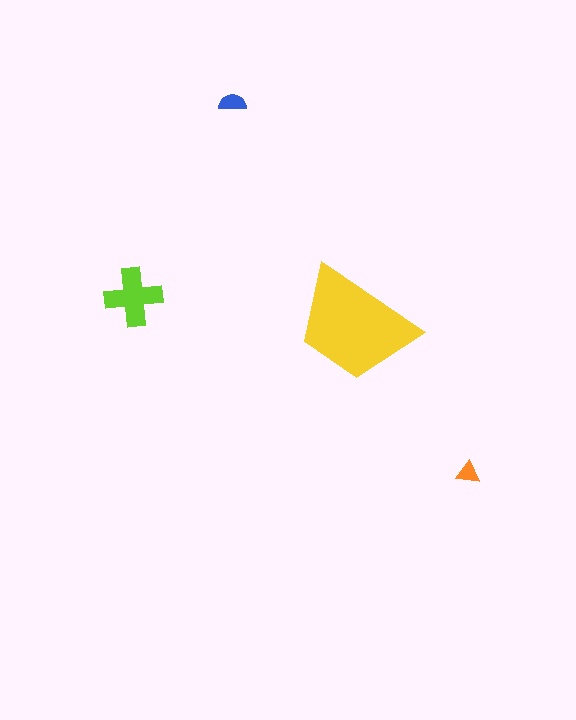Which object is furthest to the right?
The orange triangle is rightmost.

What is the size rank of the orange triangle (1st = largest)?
4th.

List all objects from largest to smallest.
The yellow trapezoid, the lime cross, the blue semicircle, the orange triangle.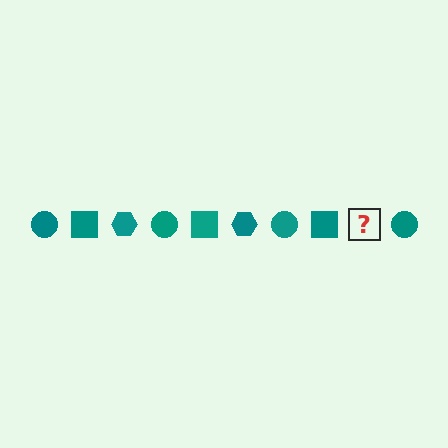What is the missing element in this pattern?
The missing element is a teal hexagon.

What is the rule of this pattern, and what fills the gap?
The rule is that the pattern cycles through circle, square, hexagon shapes in teal. The gap should be filled with a teal hexagon.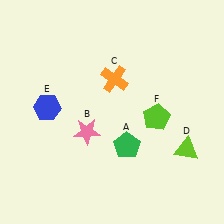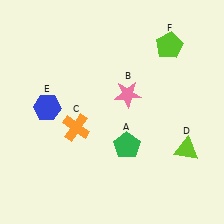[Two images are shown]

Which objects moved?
The objects that moved are: the pink star (B), the orange cross (C), the lime pentagon (F).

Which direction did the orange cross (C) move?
The orange cross (C) moved down.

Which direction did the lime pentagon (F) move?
The lime pentagon (F) moved up.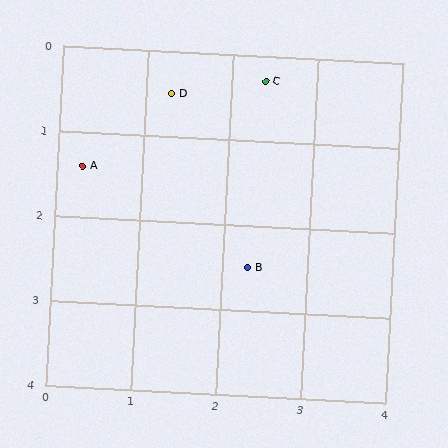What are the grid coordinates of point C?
Point C is at approximately (2.4, 0.3).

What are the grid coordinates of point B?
Point B is at approximately (2.3, 2.5).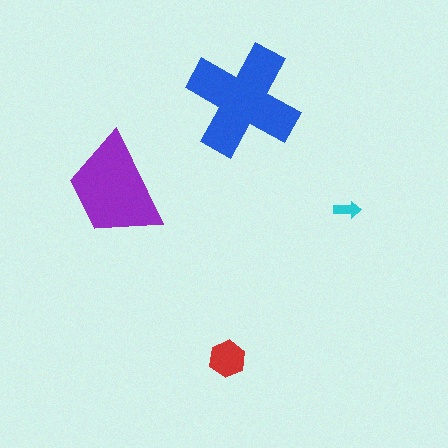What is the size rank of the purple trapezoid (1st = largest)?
2nd.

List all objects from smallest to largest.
The cyan arrow, the red hexagon, the purple trapezoid, the blue cross.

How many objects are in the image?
There are 4 objects in the image.